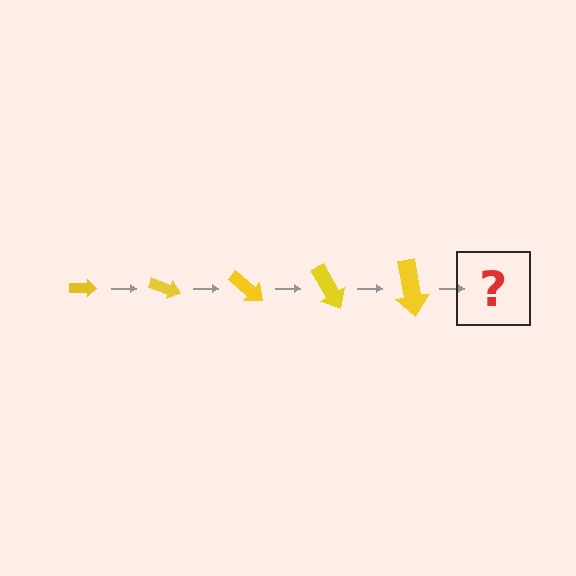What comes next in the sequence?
The next element should be an arrow, larger than the previous one and rotated 100 degrees from the start.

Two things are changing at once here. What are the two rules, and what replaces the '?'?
The two rules are that the arrow grows larger each step and it rotates 20 degrees each step. The '?' should be an arrow, larger than the previous one and rotated 100 degrees from the start.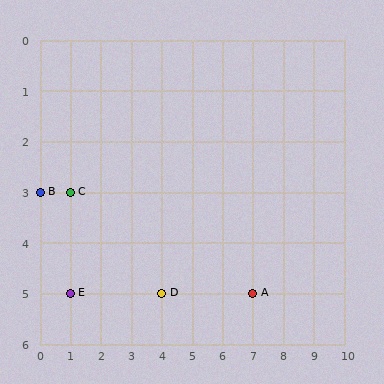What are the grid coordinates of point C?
Point C is at grid coordinates (1, 3).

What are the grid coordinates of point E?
Point E is at grid coordinates (1, 5).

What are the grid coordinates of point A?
Point A is at grid coordinates (7, 5).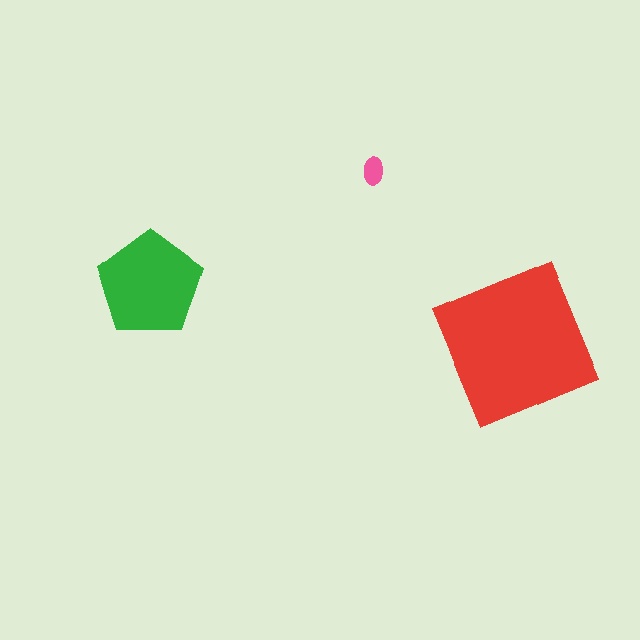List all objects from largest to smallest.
The red square, the green pentagon, the pink ellipse.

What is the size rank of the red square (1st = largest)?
1st.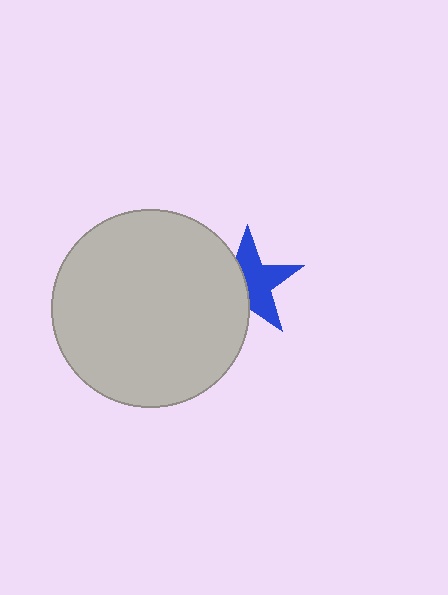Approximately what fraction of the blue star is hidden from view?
Roughly 43% of the blue star is hidden behind the light gray circle.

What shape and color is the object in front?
The object in front is a light gray circle.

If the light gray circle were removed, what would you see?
You would see the complete blue star.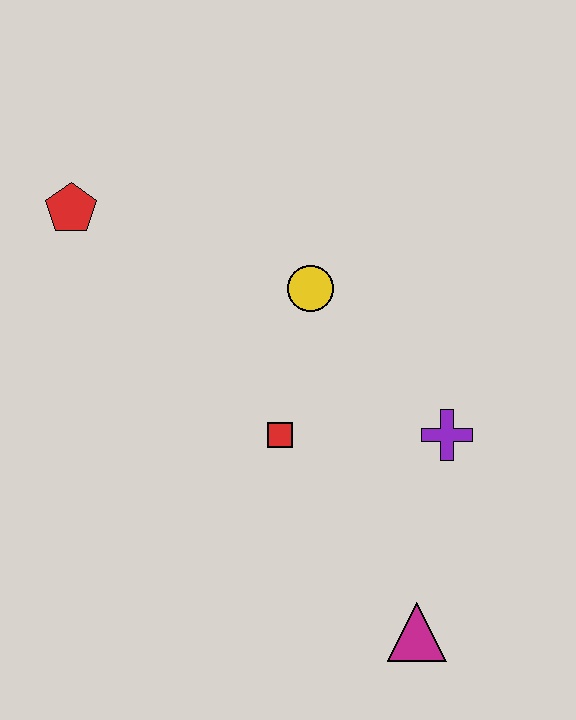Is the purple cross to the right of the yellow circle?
Yes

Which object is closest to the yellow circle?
The red square is closest to the yellow circle.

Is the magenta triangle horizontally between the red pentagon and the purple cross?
Yes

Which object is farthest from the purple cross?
The red pentagon is farthest from the purple cross.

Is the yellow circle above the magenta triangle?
Yes